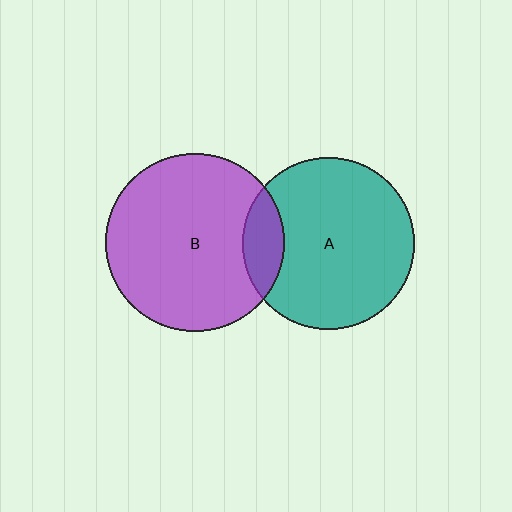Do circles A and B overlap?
Yes.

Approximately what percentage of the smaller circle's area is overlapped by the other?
Approximately 15%.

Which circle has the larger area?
Circle B (purple).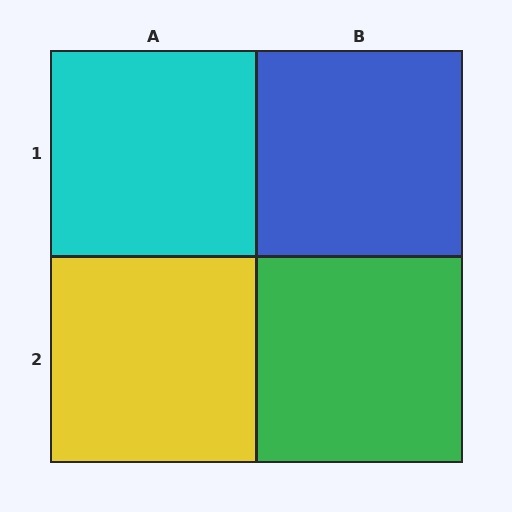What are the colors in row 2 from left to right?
Yellow, green.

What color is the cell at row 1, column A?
Cyan.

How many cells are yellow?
1 cell is yellow.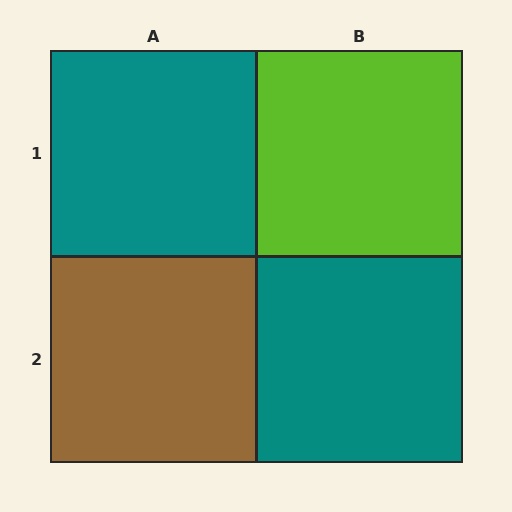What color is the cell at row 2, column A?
Brown.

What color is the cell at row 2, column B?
Teal.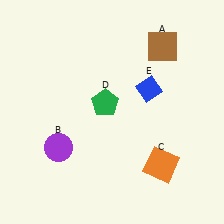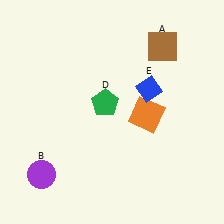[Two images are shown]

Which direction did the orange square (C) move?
The orange square (C) moved up.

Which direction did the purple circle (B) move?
The purple circle (B) moved down.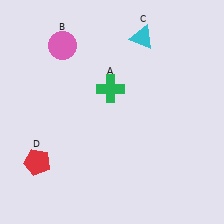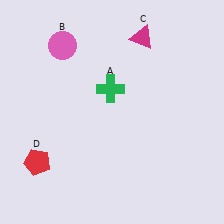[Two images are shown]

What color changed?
The triangle (C) changed from cyan in Image 1 to magenta in Image 2.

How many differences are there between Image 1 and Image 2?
There is 1 difference between the two images.